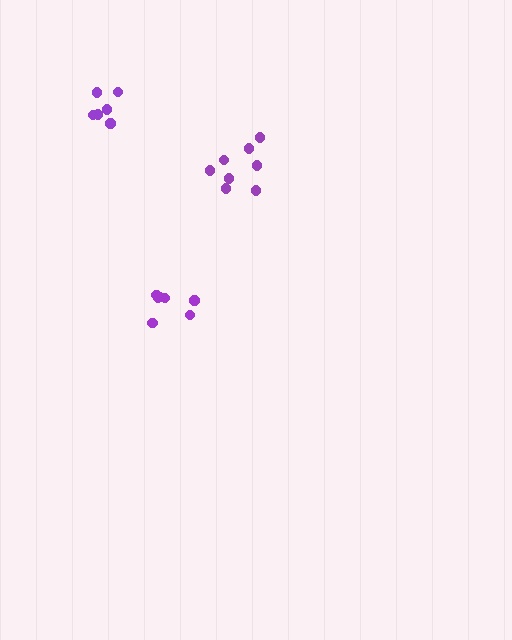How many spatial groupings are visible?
There are 3 spatial groupings.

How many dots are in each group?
Group 1: 7 dots, Group 2: 8 dots, Group 3: 6 dots (21 total).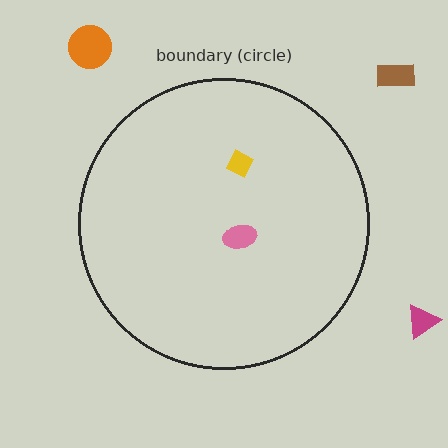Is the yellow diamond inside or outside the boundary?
Inside.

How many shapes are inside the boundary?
2 inside, 3 outside.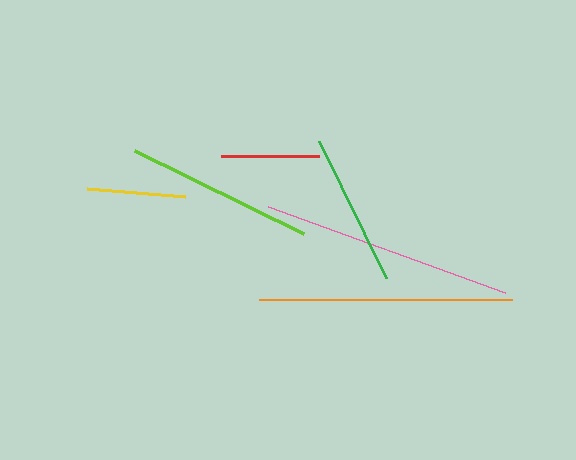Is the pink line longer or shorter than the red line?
The pink line is longer than the red line.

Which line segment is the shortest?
The red line is the shortest at approximately 98 pixels.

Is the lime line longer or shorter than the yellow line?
The lime line is longer than the yellow line.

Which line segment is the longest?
The orange line is the longest at approximately 253 pixels.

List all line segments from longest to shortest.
From longest to shortest: orange, pink, lime, green, yellow, red.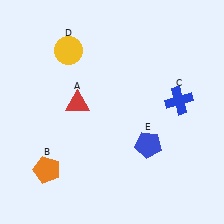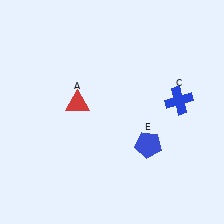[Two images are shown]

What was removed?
The yellow circle (D), the orange pentagon (B) were removed in Image 2.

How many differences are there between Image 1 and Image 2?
There are 2 differences between the two images.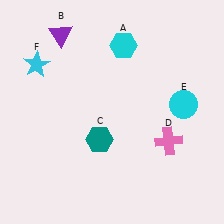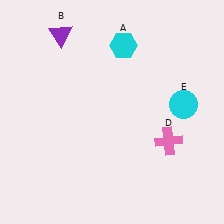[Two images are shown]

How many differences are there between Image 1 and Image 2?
There are 2 differences between the two images.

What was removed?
The teal hexagon (C), the cyan star (F) were removed in Image 2.